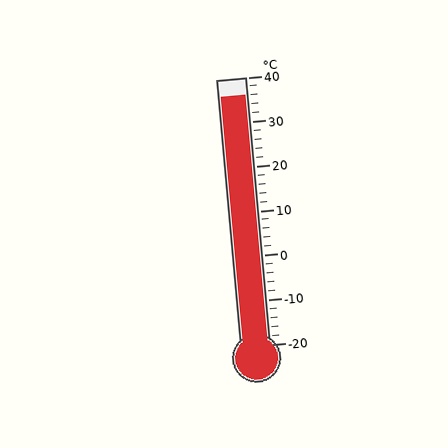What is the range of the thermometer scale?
The thermometer scale ranges from -20°C to 40°C.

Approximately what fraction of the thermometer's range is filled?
The thermometer is filled to approximately 95% of its range.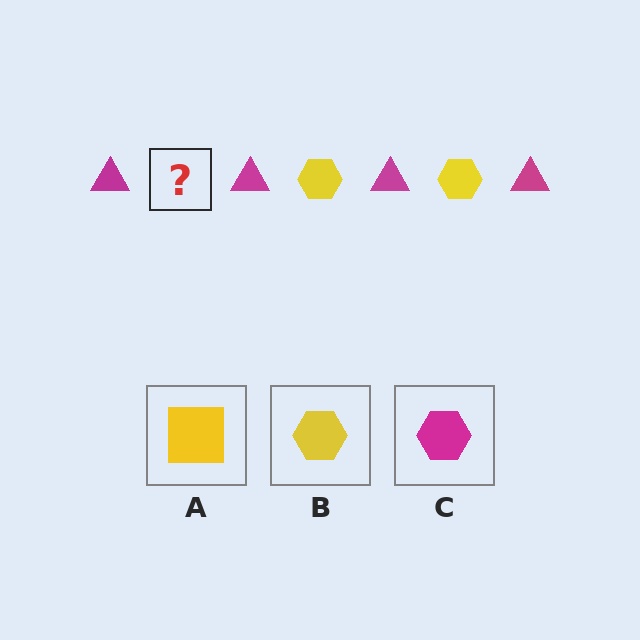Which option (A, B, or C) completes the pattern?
B.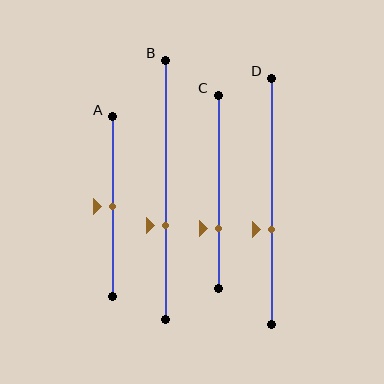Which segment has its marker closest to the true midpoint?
Segment A has its marker closest to the true midpoint.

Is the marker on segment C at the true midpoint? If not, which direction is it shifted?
No, the marker on segment C is shifted downward by about 19% of the segment length.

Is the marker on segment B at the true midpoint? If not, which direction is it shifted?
No, the marker on segment B is shifted downward by about 14% of the segment length.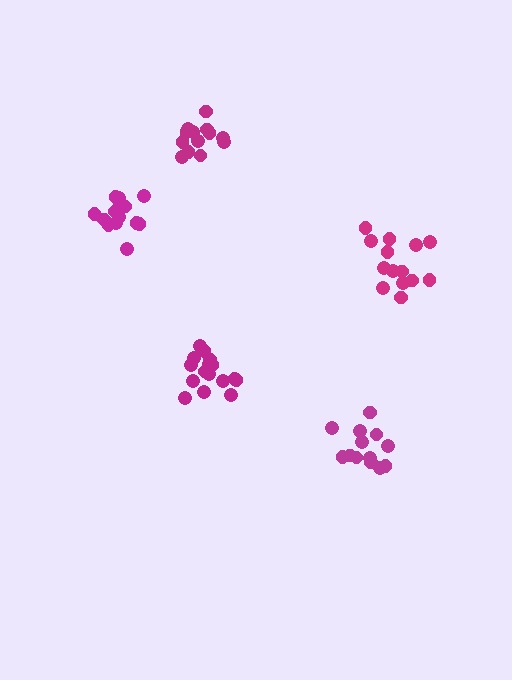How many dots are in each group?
Group 1: 14 dots, Group 2: 17 dots, Group 3: 13 dots, Group 4: 14 dots, Group 5: 13 dots (71 total).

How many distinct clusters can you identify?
There are 5 distinct clusters.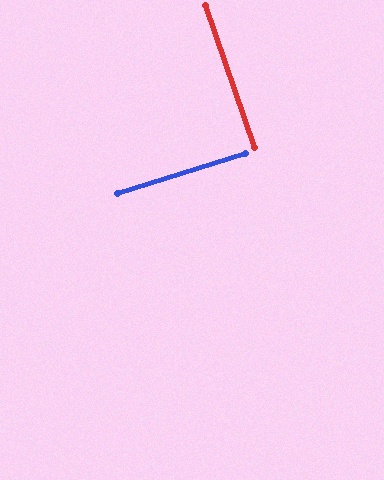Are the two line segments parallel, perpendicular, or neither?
Perpendicular — they meet at approximately 89°.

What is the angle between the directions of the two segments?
Approximately 89 degrees.